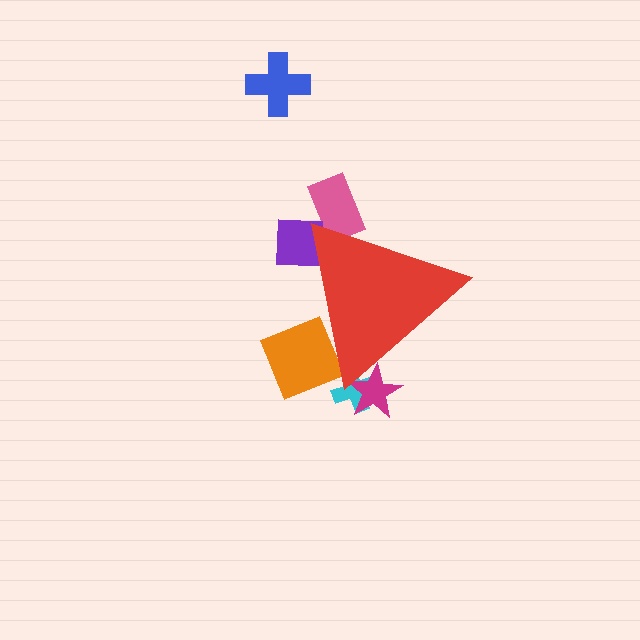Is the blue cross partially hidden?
No, the blue cross is fully visible.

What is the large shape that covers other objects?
A red triangle.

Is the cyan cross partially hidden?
Yes, the cyan cross is partially hidden behind the red triangle.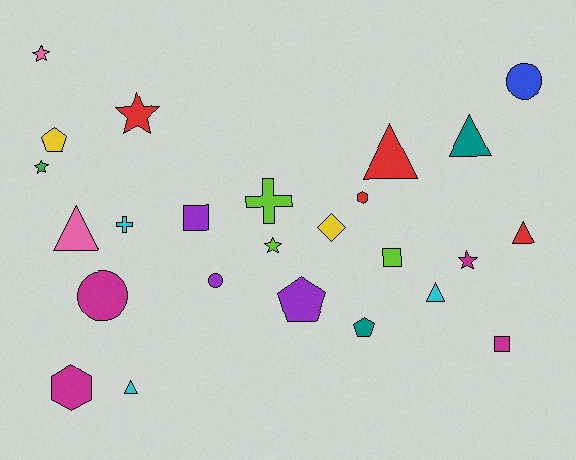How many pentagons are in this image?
There are 3 pentagons.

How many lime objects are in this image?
There are 3 lime objects.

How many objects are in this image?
There are 25 objects.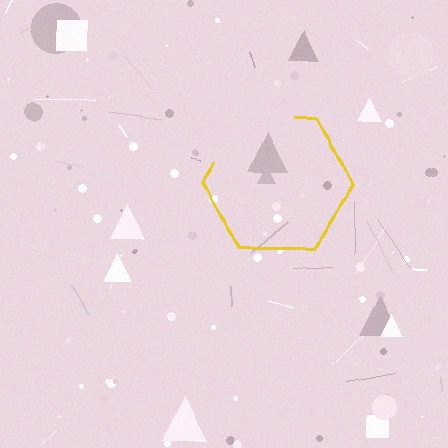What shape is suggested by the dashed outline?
The dashed outline suggests a hexagon.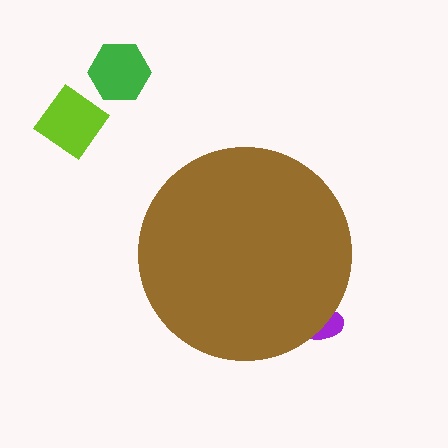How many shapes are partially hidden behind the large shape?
1 shape is partially hidden.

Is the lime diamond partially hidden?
No, the lime diamond is fully visible.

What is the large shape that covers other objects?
A brown circle.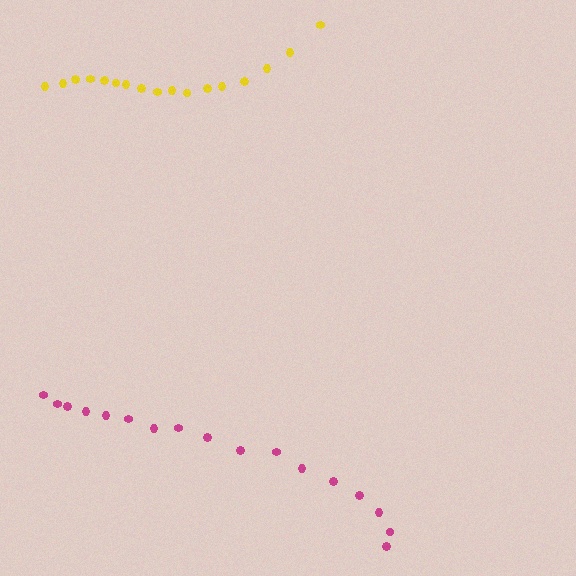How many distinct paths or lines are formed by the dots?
There are 2 distinct paths.